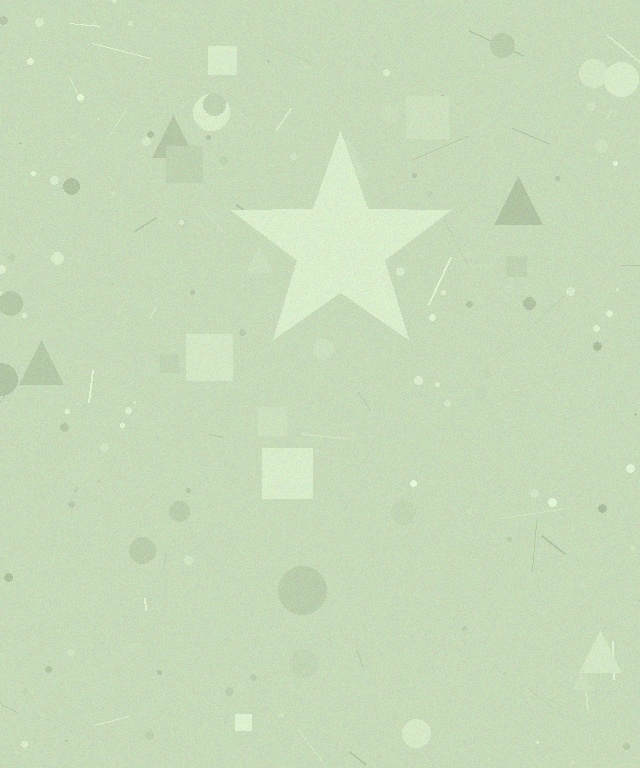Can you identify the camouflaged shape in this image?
The camouflaged shape is a star.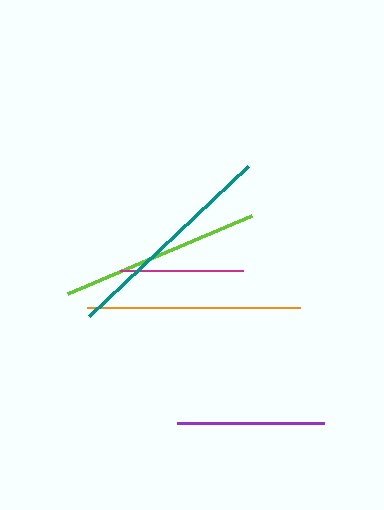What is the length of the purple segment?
The purple segment is approximately 147 pixels long.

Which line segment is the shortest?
The magenta line is the shortest at approximately 123 pixels.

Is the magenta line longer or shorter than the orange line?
The orange line is longer than the magenta line.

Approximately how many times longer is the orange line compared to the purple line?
The orange line is approximately 1.5 times the length of the purple line.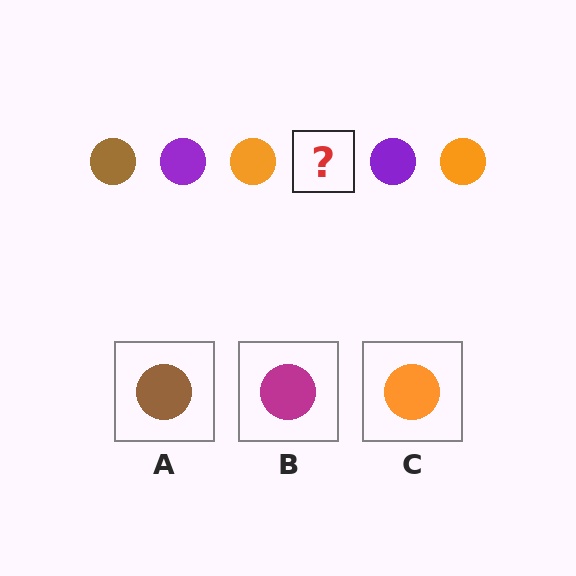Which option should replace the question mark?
Option A.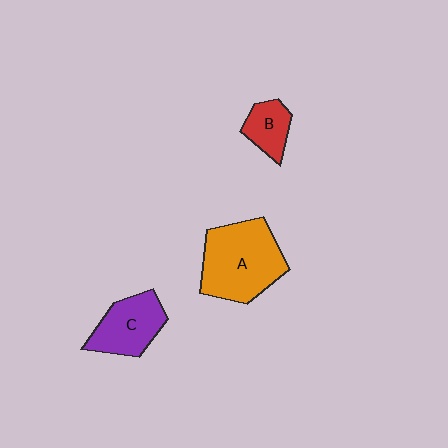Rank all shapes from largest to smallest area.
From largest to smallest: A (orange), C (purple), B (red).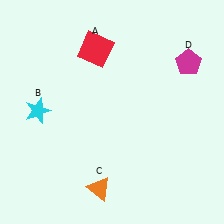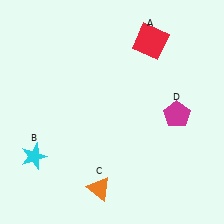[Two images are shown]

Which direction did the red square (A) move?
The red square (A) moved right.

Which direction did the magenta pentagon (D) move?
The magenta pentagon (D) moved down.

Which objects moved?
The objects that moved are: the red square (A), the cyan star (B), the magenta pentagon (D).